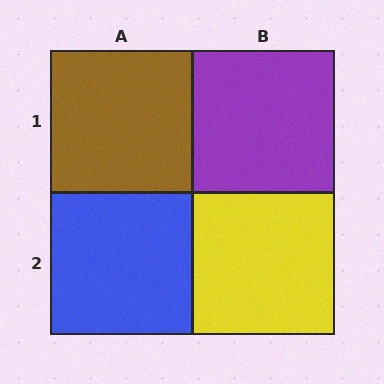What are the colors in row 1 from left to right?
Brown, purple.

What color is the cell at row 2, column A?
Blue.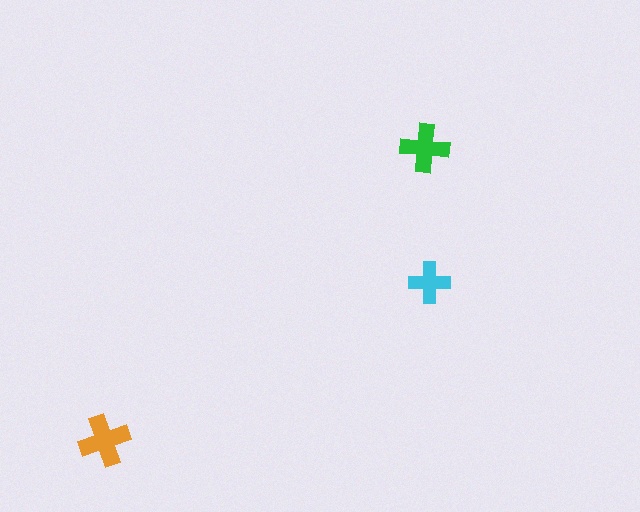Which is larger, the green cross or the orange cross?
The orange one.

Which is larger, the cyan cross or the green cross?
The green one.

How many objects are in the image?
There are 3 objects in the image.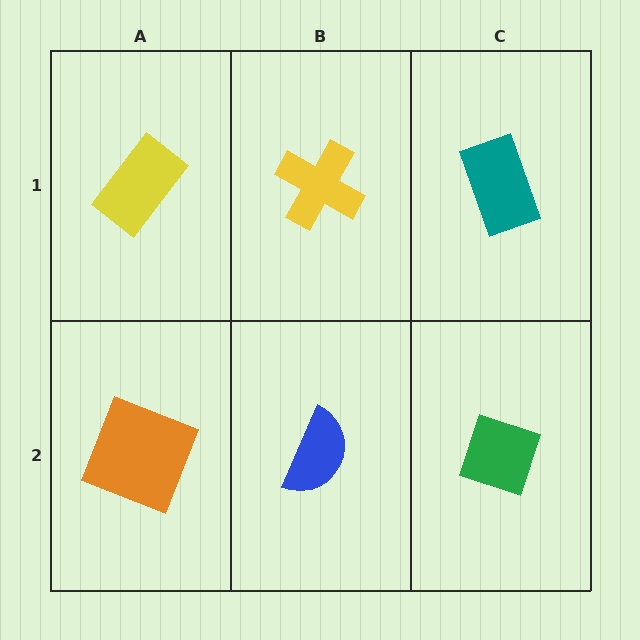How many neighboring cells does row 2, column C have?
2.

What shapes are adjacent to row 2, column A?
A yellow rectangle (row 1, column A), a blue semicircle (row 2, column B).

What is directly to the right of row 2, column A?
A blue semicircle.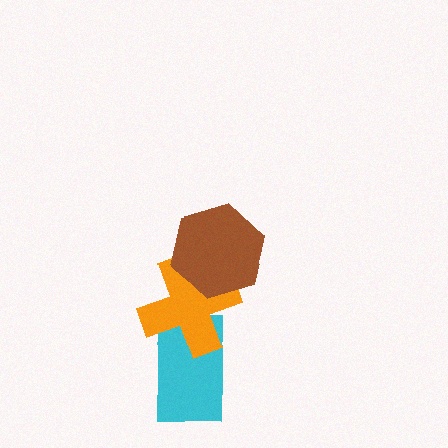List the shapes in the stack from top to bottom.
From top to bottom: the brown hexagon, the orange cross, the cyan rectangle.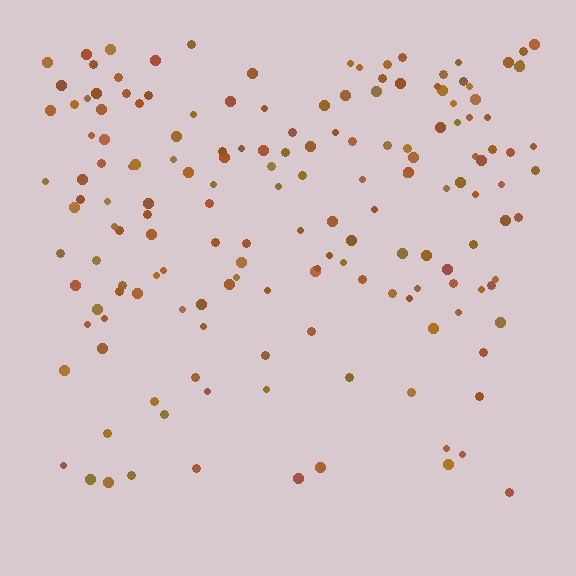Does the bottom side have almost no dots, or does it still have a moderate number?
Still a moderate number, just noticeably fewer than the top.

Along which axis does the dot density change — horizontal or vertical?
Vertical.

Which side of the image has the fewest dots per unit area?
The bottom.